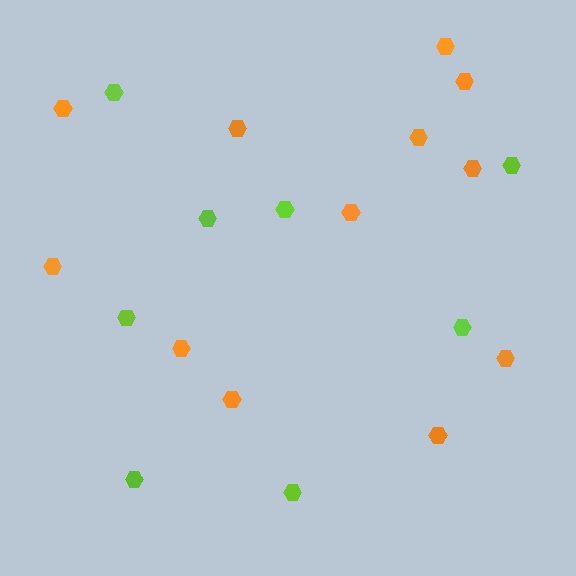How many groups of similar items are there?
There are 2 groups: one group of orange hexagons (12) and one group of lime hexagons (8).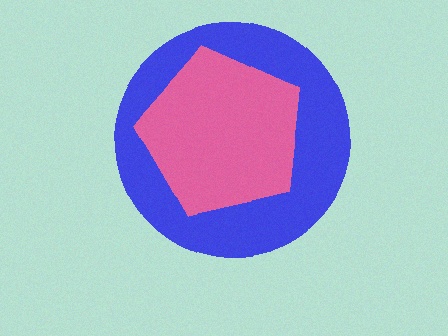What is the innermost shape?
The pink pentagon.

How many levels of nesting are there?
2.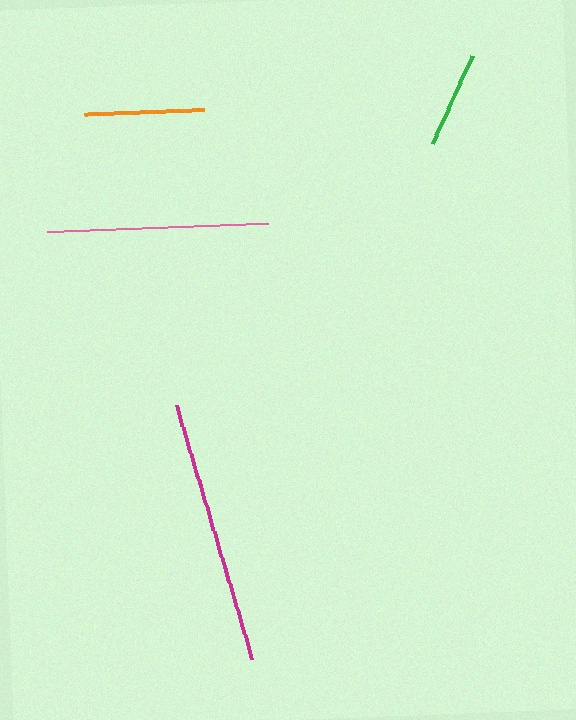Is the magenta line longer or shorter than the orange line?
The magenta line is longer than the orange line.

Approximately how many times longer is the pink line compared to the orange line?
The pink line is approximately 1.9 times the length of the orange line.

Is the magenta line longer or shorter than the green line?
The magenta line is longer than the green line.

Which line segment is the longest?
The magenta line is the longest at approximately 264 pixels.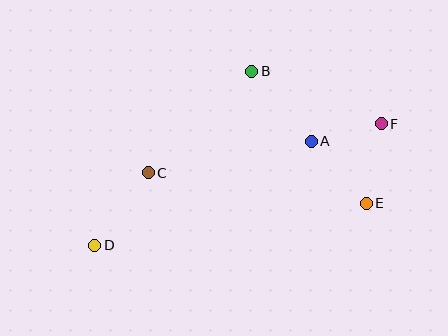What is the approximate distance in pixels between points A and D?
The distance between A and D is approximately 240 pixels.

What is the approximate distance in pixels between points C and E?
The distance between C and E is approximately 220 pixels.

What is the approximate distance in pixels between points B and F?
The distance between B and F is approximately 140 pixels.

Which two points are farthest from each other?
Points D and F are farthest from each other.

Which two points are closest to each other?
Points A and F are closest to each other.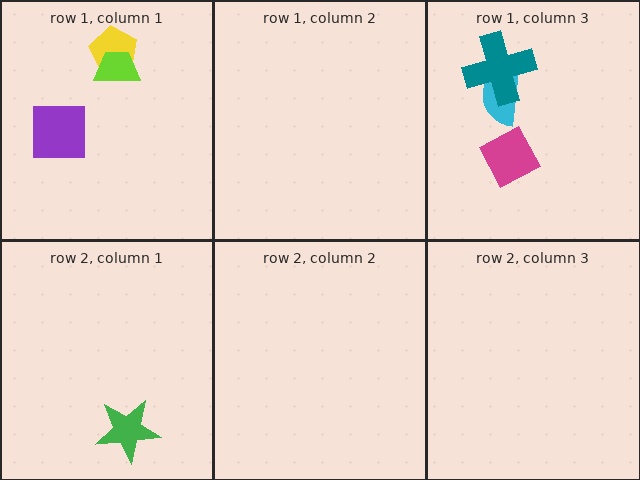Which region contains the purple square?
The row 1, column 1 region.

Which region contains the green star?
The row 2, column 1 region.